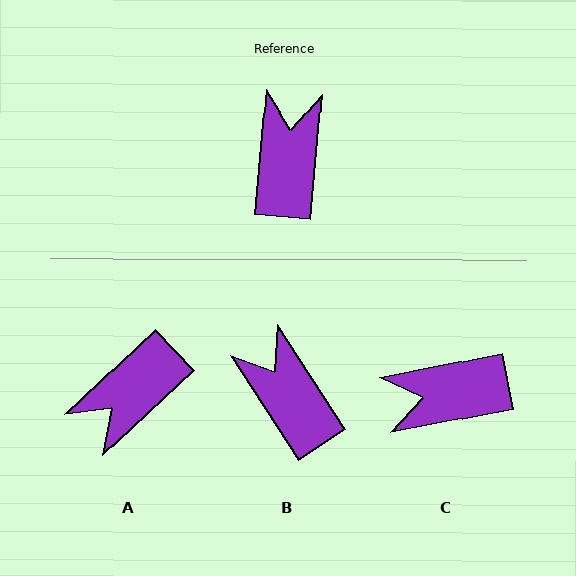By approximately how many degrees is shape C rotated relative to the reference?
Approximately 106 degrees counter-clockwise.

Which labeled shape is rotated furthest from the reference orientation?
A, about 138 degrees away.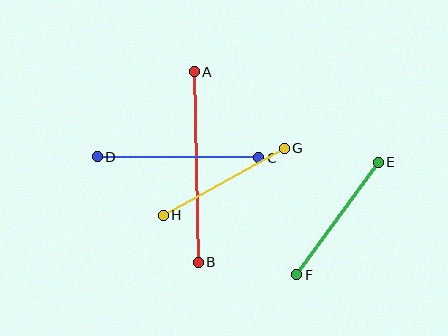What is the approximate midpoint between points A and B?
The midpoint is at approximately (196, 167) pixels.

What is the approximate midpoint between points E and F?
The midpoint is at approximately (338, 218) pixels.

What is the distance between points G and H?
The distance is approximately 138 pixels.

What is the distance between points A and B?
The distance is approximately 190 pixels.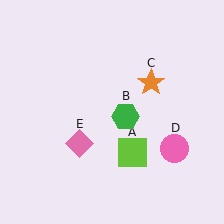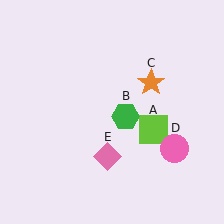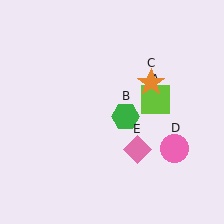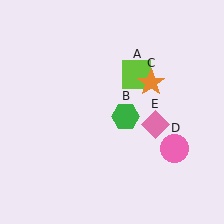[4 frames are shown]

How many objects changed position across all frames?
2 objects changed position: lime square (object A), pink diamond (object E).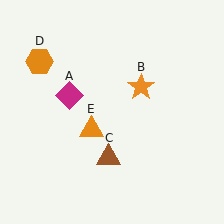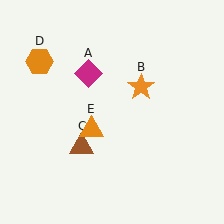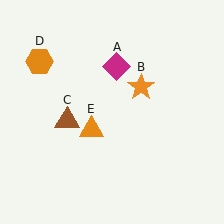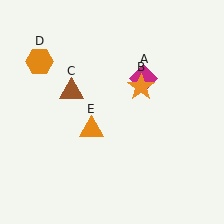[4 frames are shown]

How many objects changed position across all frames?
2 objects changed position: magenta diamond (object A), brown triangle (object C).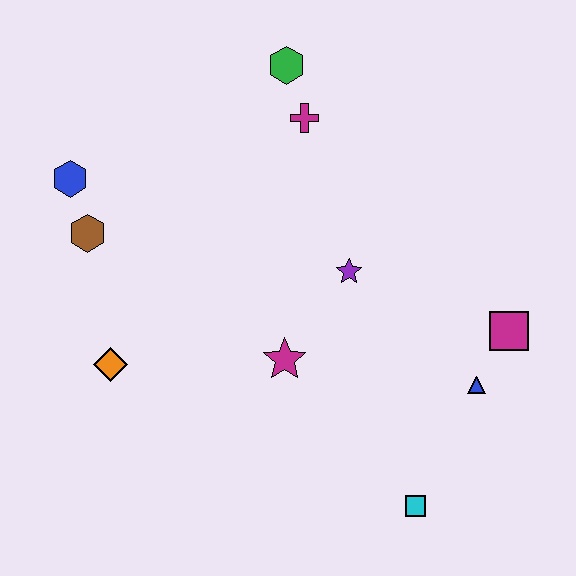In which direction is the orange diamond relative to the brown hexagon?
The orange diamond is below the brown hexagon.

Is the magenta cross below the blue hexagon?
No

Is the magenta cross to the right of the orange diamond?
Yes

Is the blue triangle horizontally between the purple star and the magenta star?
No